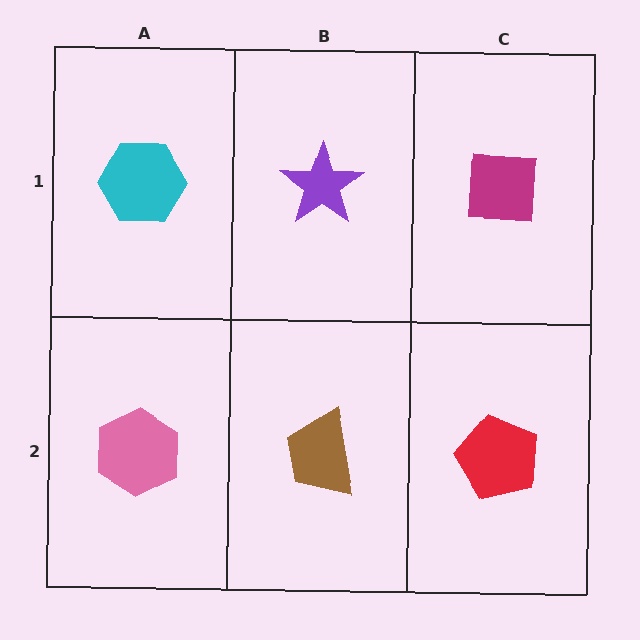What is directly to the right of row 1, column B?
A magenta square.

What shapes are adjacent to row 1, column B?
A brown trapezoid (row 2, column B), a cyan hexagon (row 1, column A), a magenta square (row 1, column C).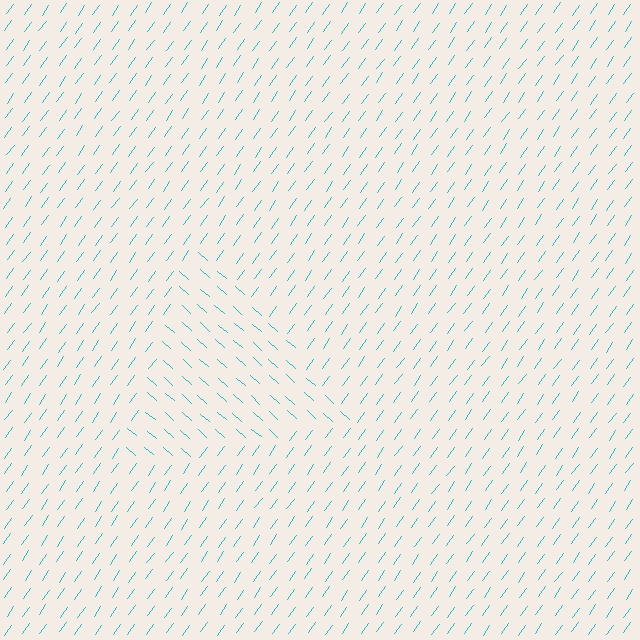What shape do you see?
I see a triangle.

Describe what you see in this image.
The image is filled with small cyan line segments. A triangle region in the image has lines oriented differently from the surrounding lines, creating a visible texture boundary.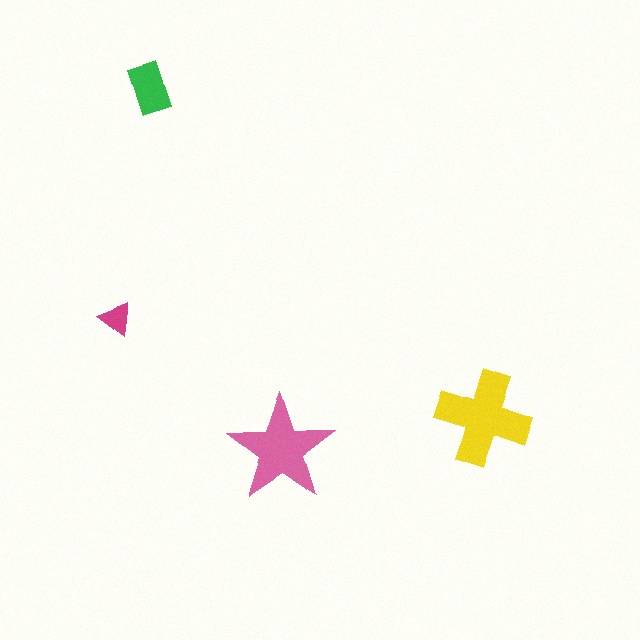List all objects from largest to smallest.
The yellow cross, the pink star, the green rectangle, the magenta triangle.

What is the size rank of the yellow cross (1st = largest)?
1st.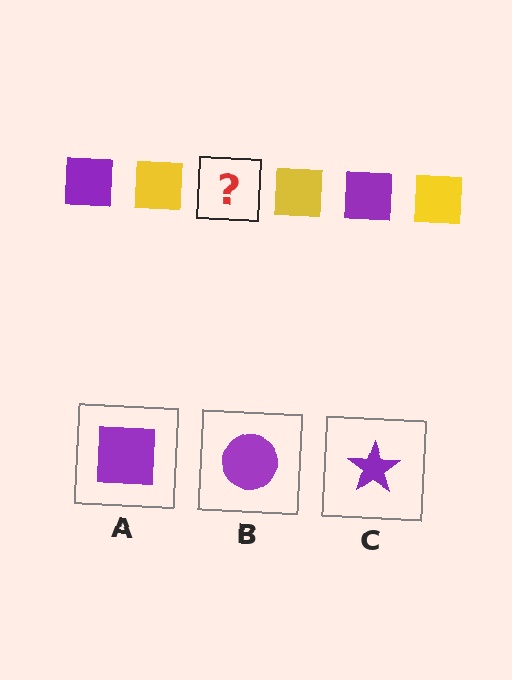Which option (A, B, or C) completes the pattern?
A.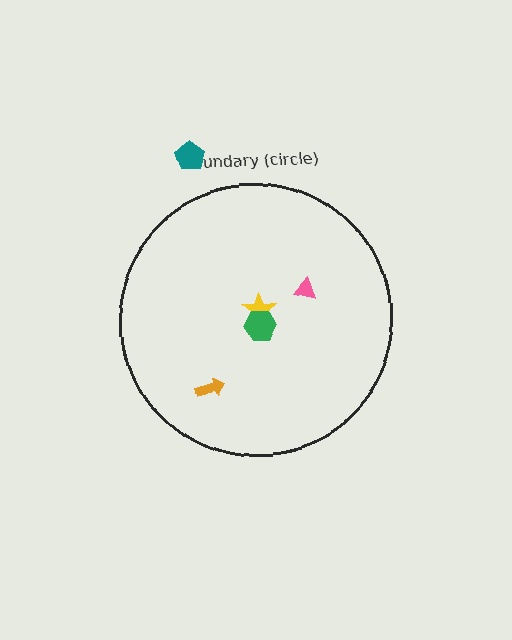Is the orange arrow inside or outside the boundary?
Inside.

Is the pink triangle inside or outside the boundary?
Inside.